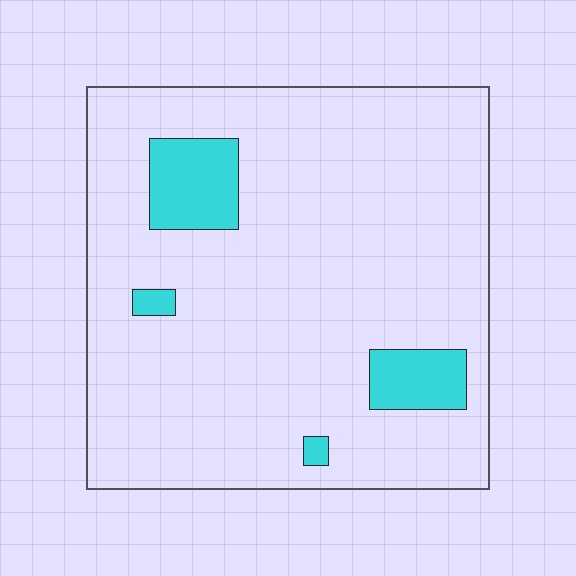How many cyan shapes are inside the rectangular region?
4.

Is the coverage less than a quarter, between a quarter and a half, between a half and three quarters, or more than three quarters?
Less than a quarter.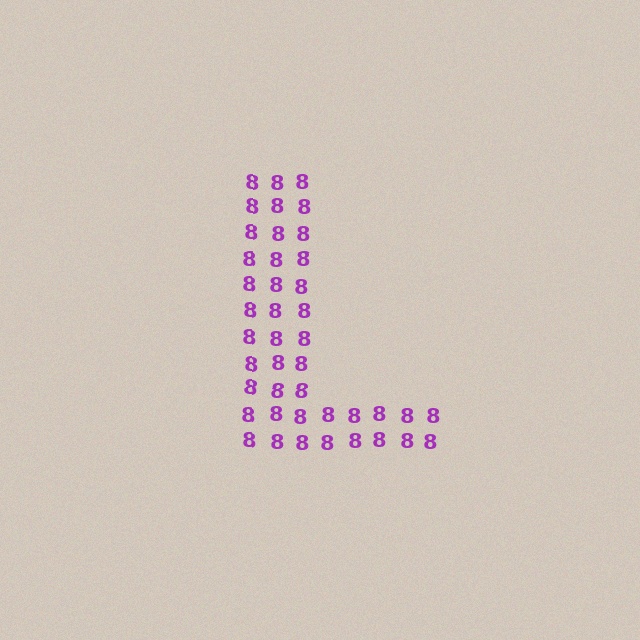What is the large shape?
The large shape is the letter L.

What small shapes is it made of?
It is made of small digit 8's.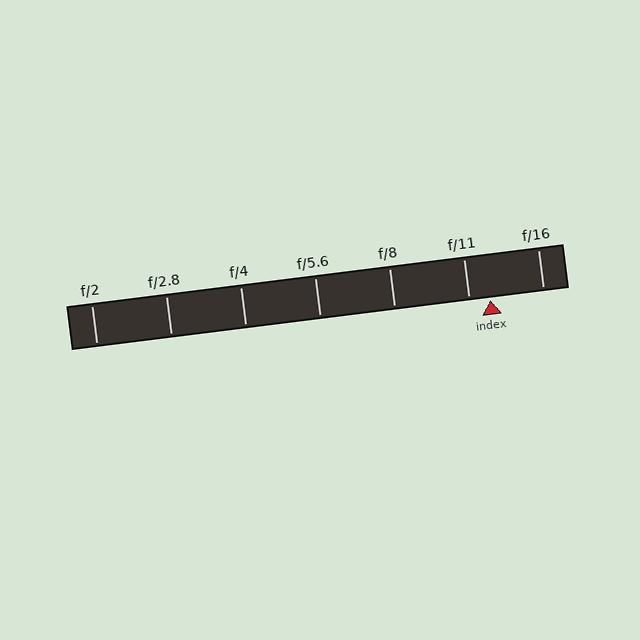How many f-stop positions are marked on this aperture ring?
There are 7 f-stop positions marked.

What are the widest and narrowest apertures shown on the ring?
The widest aperture shown is f/2 and the narrowest is f/16.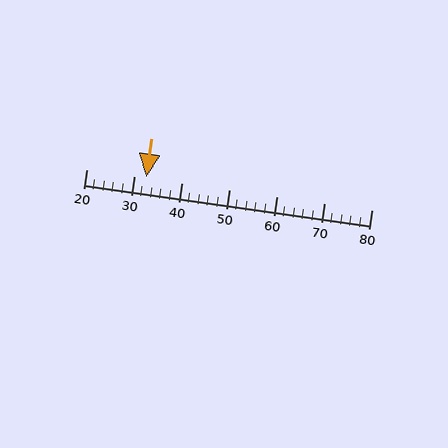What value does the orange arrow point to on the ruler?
The orange arrow points to approximately 33.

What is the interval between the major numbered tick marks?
The major tick marks are spaced 10 units apart.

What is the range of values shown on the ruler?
The ruler shows values from 20 to 80.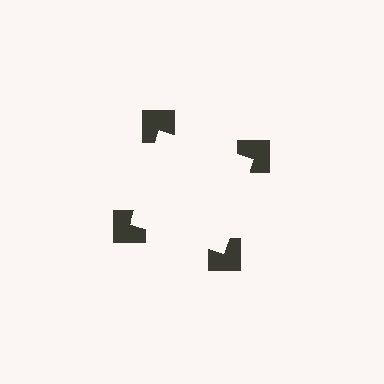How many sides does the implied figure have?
4 sides.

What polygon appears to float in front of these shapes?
An illusory square — its edges are inferred from the aligned wedge cuts in the notched squares, not physically drawn.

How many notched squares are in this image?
There are 4 — one at each vertex of the illusory square.